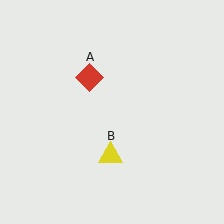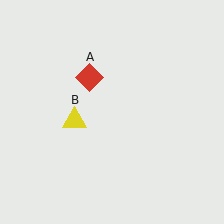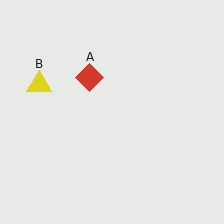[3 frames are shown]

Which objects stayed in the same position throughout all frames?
Red diamond (object A) remained stationary.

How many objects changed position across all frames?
1 object changed position: yellow triangle (object B).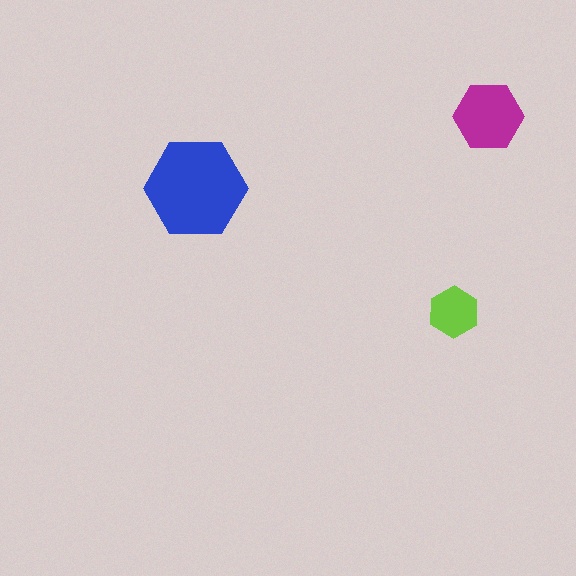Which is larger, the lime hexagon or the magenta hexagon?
The magenta one.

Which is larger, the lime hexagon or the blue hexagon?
The blue one.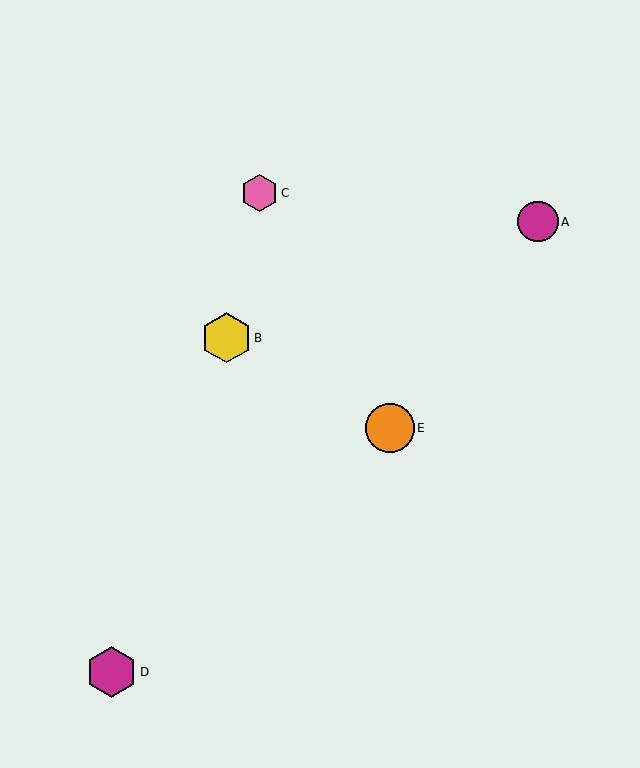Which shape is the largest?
The magenta hexagon (labeled D) is the largest.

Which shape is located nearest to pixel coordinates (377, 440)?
The orange circle (labeled E) at (390, 428) is nearest to that location.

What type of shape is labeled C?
Shape C is a pink hexagon.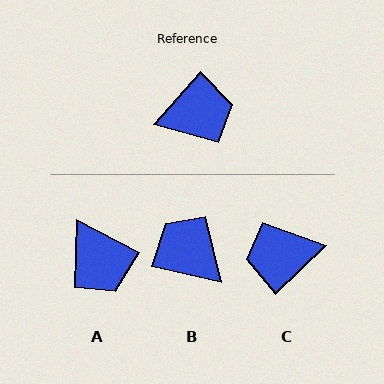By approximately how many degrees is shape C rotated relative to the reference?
Approximately 176 degrees counter-clockwise.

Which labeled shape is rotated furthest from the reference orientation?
C, about 176 degrees away.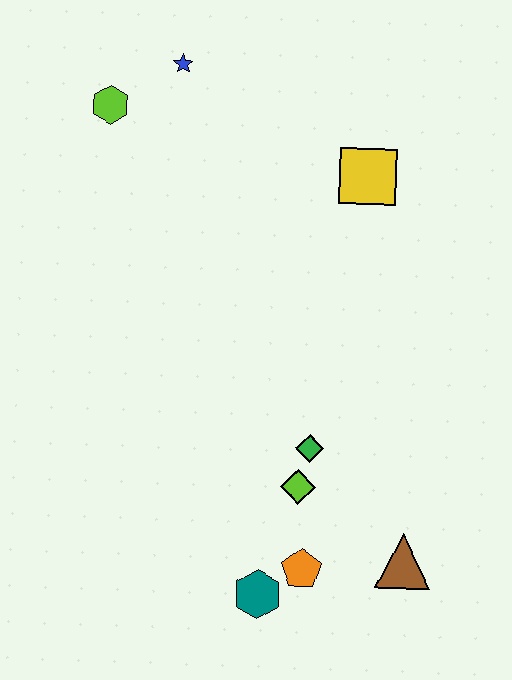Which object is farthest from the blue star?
The brown triangle is farthest from the blue star.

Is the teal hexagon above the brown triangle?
No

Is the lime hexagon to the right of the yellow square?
No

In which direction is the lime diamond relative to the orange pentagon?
The lime diamond is above the orange pentagon.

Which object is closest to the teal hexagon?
The orange pentagon is closest to the teal hexagon.